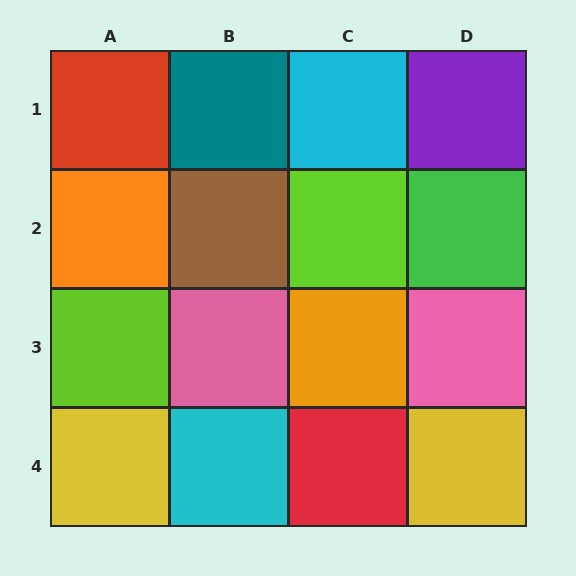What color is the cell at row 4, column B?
Cyan.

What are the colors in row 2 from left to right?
Orange, brown, lime, green.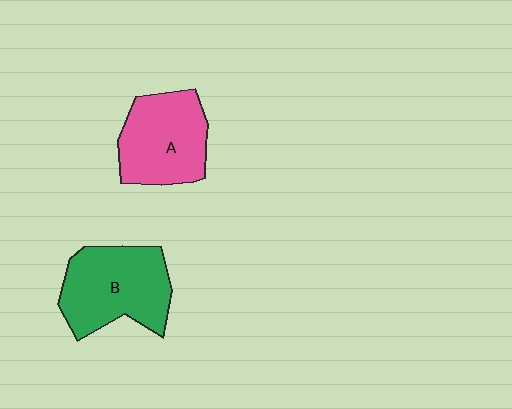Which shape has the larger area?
Shape B (green).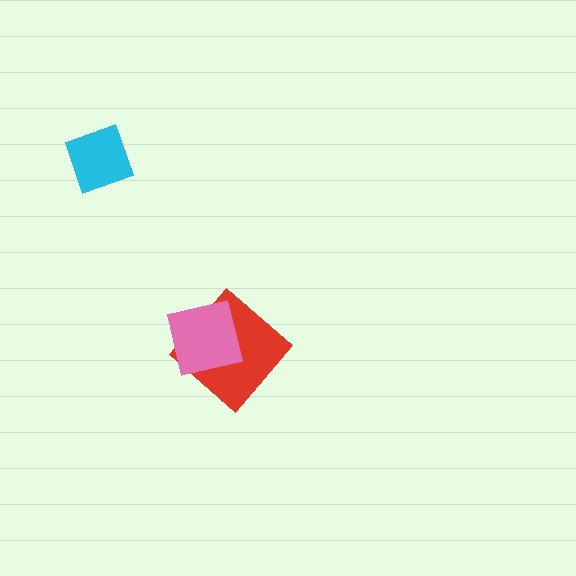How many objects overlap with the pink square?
1 object overlaps with the pink square.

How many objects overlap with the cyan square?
0 objects overlap with the cyan square.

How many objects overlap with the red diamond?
1 object overlaps with the red diamond.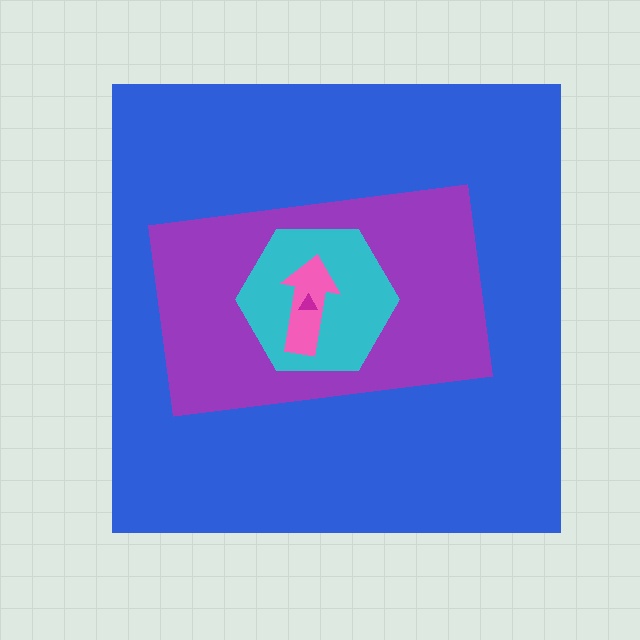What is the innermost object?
The magenta triangle.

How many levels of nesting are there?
5.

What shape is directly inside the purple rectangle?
The cyan hexagon.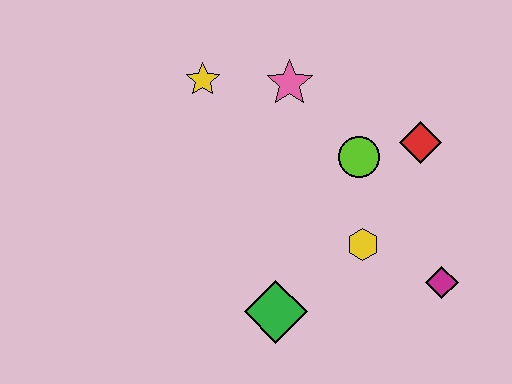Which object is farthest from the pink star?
The magenta diamond is farthest from the pink star.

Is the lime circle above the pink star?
No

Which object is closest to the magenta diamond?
The yellow hexagon is closest to the magenta diamond.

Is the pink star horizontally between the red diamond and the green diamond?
Yes